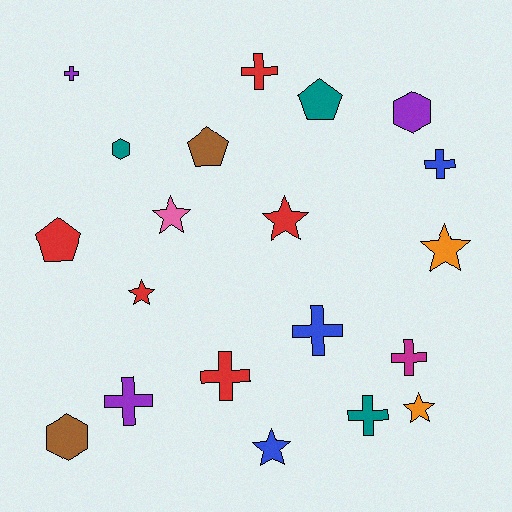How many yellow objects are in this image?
There are no yellow objects.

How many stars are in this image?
There are 6 stars.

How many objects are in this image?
There are 20 objects.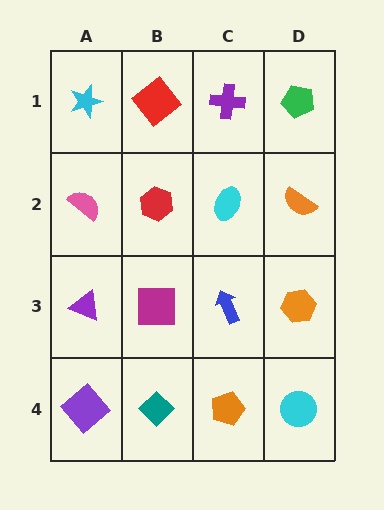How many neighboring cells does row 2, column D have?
3.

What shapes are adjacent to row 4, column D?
An orange hexagon (row 3, column D), an orange pentagon (row 4, column C).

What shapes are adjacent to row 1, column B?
A red hexagon (row 2, column B), a cyan star (row 1, column A), a purple cross (row 1, column C).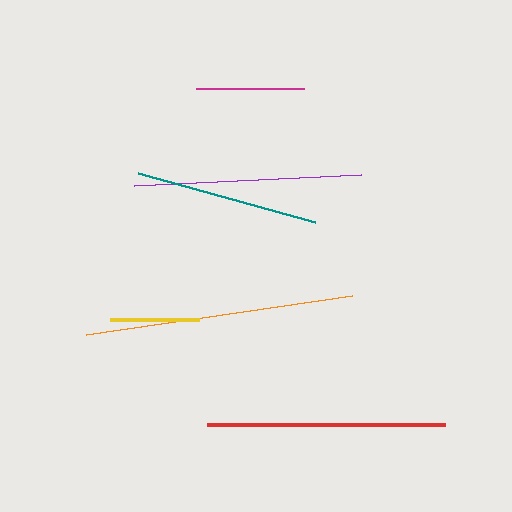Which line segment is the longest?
The orange line is the longest at approximately 269 pixels.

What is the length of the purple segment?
The purple segment is approximately 227 pixels long.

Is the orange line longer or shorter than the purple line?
The orange line is longer than the purple line.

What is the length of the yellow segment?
The yellow segment is approximately 88 pixels long.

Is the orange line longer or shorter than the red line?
The orange line is longer than the red line.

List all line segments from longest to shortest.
From longest to shortest: orange, red, purple, teal, magenta, yellow.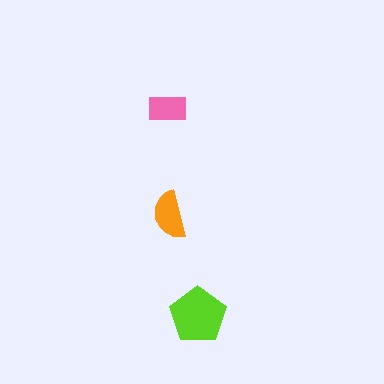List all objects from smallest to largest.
The pink rectangle, the orange semicircle, the lime pentagon.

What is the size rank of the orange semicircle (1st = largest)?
2nd.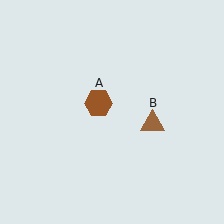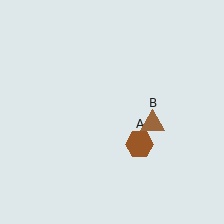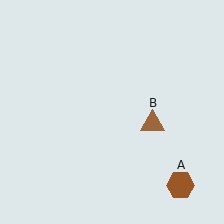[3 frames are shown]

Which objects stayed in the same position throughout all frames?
Brown triangle (object B) remained stationary.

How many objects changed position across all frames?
1 object changed position: brown hexagon (object A).